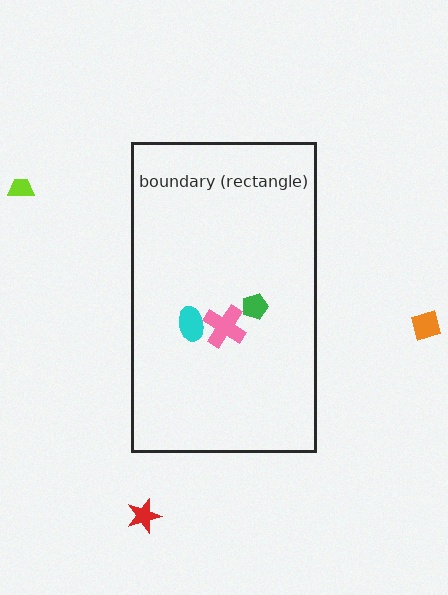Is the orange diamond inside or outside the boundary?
Outside.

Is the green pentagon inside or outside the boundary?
Inside.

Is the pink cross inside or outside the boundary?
Inside.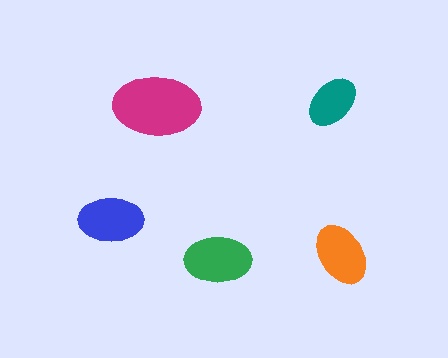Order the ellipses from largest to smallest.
the magenta one, the green one, the blue one, the orange one, the teal one.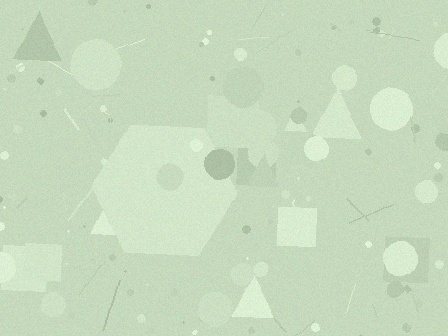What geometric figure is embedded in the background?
A hexagon is embedded in the background.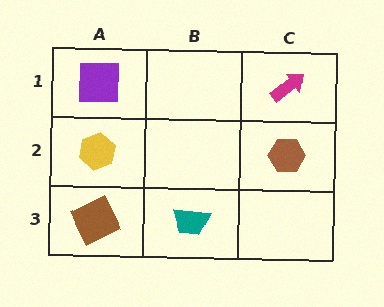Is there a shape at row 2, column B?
No, that cell is empty.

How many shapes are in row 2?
2 shapes.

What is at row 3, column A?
A brown square.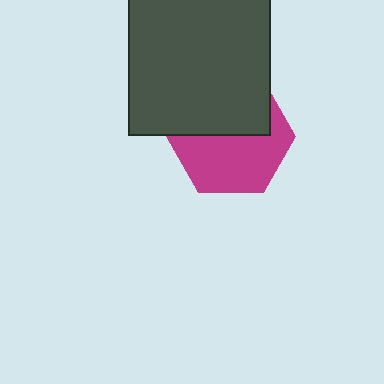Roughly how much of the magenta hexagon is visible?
About half of it is visible (roughly 56%).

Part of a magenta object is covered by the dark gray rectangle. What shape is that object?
It is a hexagon.